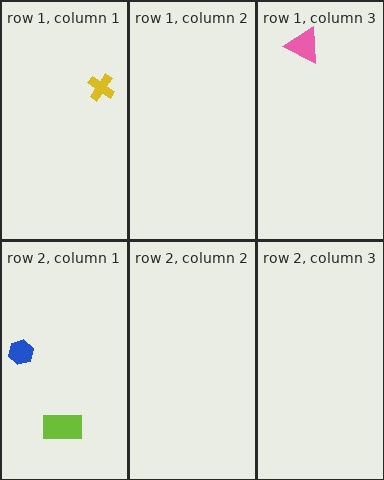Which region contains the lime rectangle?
The row 2, column 1 region.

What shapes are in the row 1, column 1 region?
The yellow cross.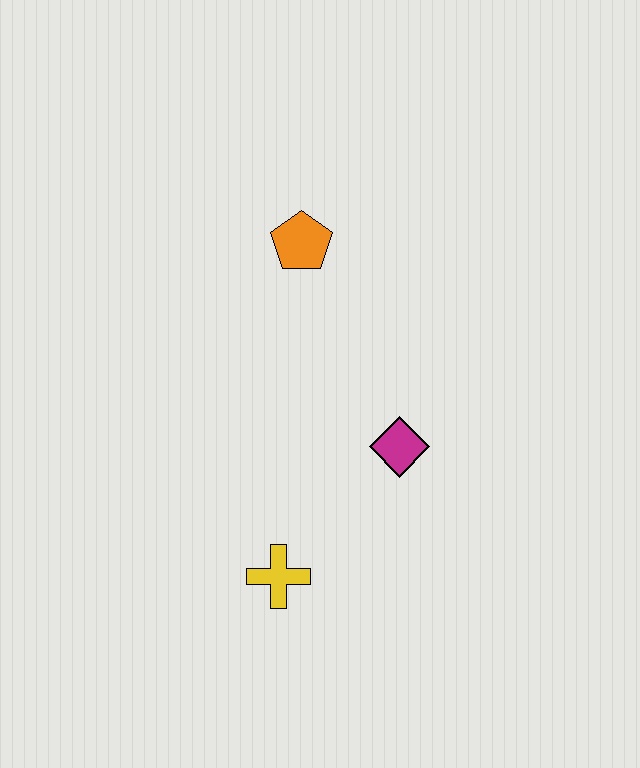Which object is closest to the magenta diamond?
The yellow cross is closest to the magenta diamond.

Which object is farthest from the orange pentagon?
The yellow cross is farthest from the orange pentagon.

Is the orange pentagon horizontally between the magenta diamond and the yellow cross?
Yes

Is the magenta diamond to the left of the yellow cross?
No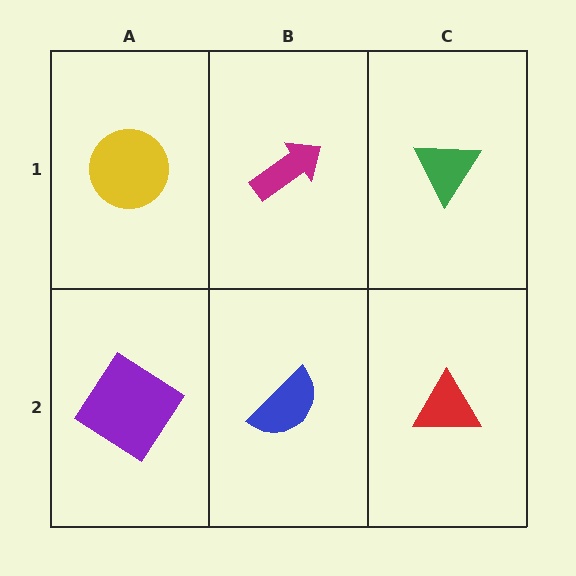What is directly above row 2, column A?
A yellow circle.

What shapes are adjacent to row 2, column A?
A yellow circle (row 1, column A), a blue semicircle (row 2, column B).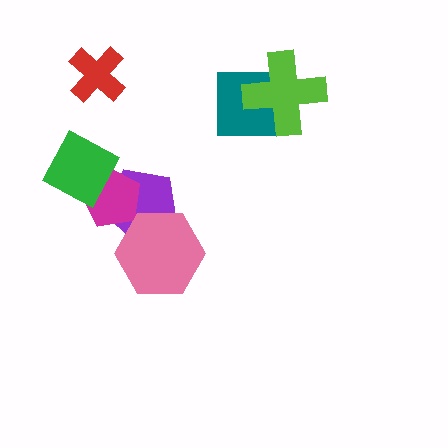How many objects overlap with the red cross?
0 objects overlap with the red cross.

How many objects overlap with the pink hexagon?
1 object overlaps with the pink hexagon.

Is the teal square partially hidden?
Yes, it is partially covered by another shape.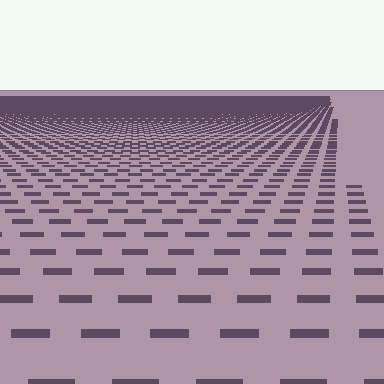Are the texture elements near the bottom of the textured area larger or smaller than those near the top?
Larger. Near the bottom, elements are closer to the viewer and appear at a bigger on-screen size.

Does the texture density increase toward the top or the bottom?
Density increases toward the top.